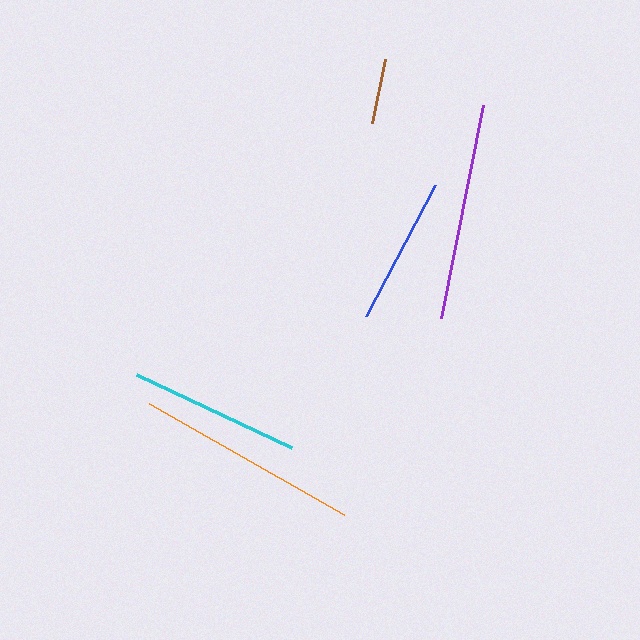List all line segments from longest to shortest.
From longest to shortest: orange, purple, cyan, blue, brown.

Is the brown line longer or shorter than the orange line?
The orange line is longer than the brown line.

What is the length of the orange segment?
The orange segment is approximately 224 pixels long.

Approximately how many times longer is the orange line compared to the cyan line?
The orange line is approximately 1.3 times the length of the cyan line.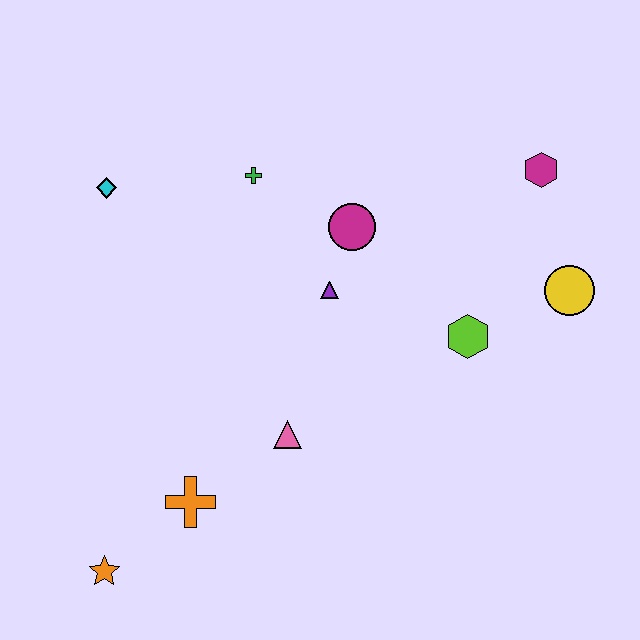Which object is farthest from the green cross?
The orange star is farthest from the green cross.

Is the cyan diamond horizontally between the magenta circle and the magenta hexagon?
No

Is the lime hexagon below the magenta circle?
Yes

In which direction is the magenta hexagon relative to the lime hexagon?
The magenta hexagon is above the lime hexagon.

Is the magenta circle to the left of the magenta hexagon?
Yes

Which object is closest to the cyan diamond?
The green cross is closest to the cyan diamond.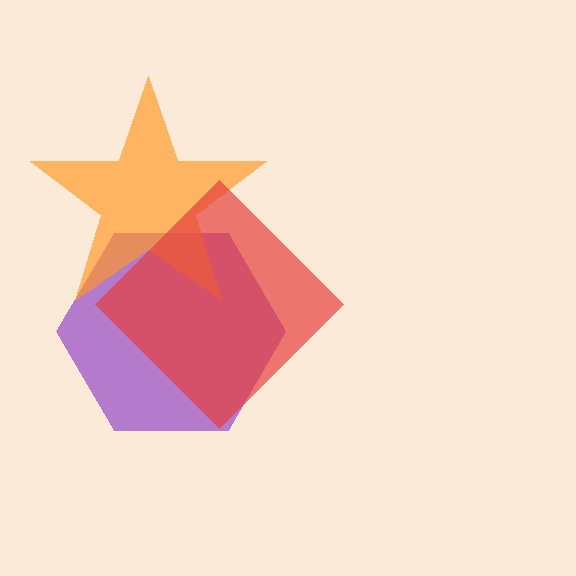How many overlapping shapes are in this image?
There are 3 overlapping shapes in the image.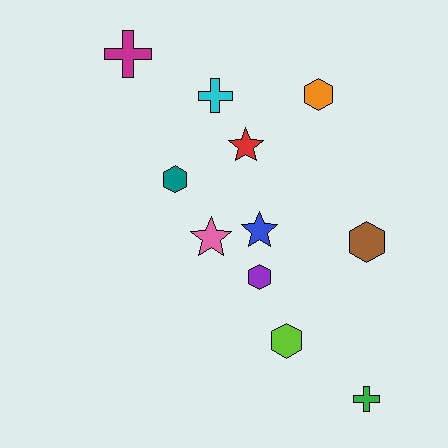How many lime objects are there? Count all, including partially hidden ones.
There is 1 lime object.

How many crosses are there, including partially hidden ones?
There are 3 crosses.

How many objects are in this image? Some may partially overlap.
There are 11 objects.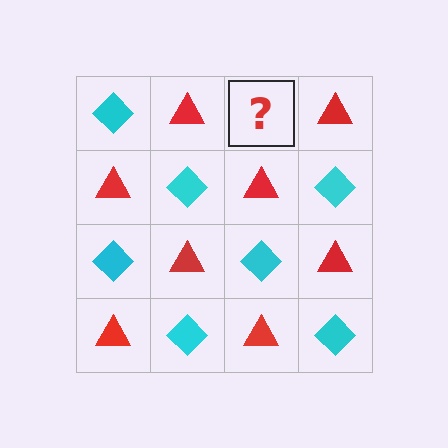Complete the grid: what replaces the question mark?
The question mark should be replaced with a cyan diamond.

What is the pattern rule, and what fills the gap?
The rule is that it alternates cyan diamond and red triangle in a checkerboard pattern. The gap should be filled with a cyan diamond.